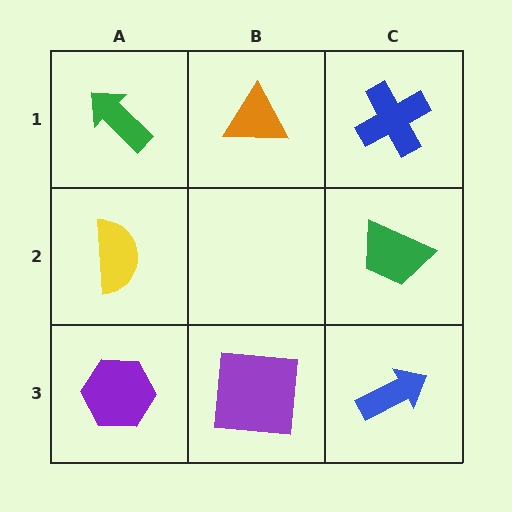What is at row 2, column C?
A green trapezoid.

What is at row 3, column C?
A blue arrow.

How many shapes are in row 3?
3 shapes.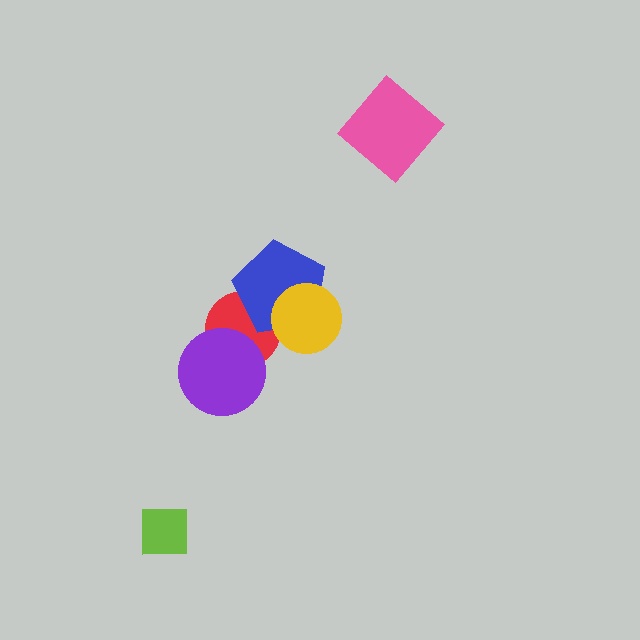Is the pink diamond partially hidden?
No, no other shape covers it.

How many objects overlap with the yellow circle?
2 objects overlap with the yellow circle.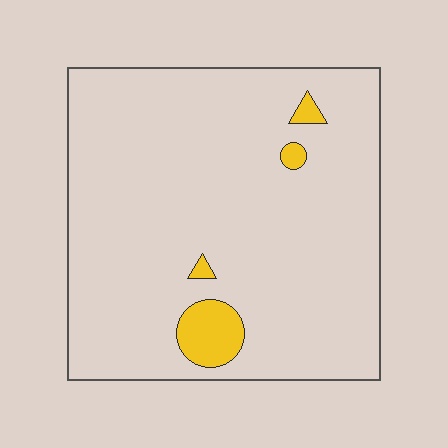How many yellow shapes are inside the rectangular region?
4.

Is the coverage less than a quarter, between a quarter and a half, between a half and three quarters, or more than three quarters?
Less than a quarter.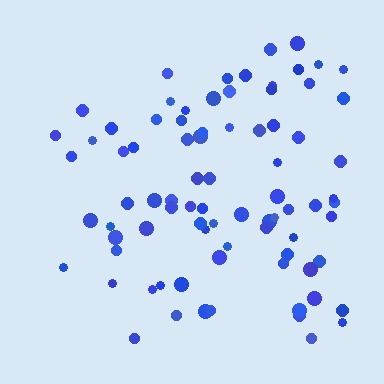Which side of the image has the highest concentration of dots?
The right.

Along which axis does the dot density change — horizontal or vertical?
Horizontal.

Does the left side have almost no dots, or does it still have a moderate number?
Still a moderate number, just noticeably fewer than the right.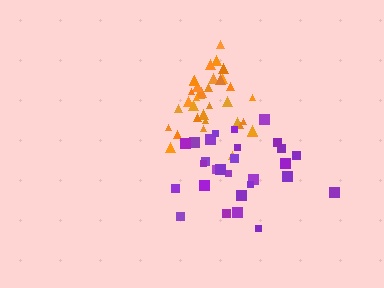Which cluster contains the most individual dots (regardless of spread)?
Orange (35).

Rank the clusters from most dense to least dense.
orange, purple.